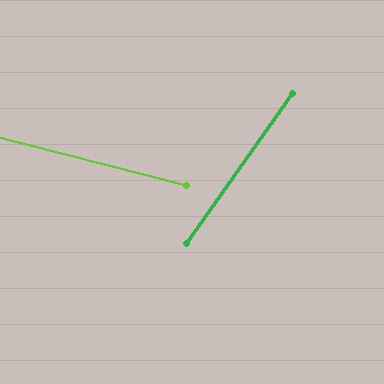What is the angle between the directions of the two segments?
Approximately 69 degrees.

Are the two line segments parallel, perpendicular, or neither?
Neither parallel nor perpendicular — they differ by about 69°.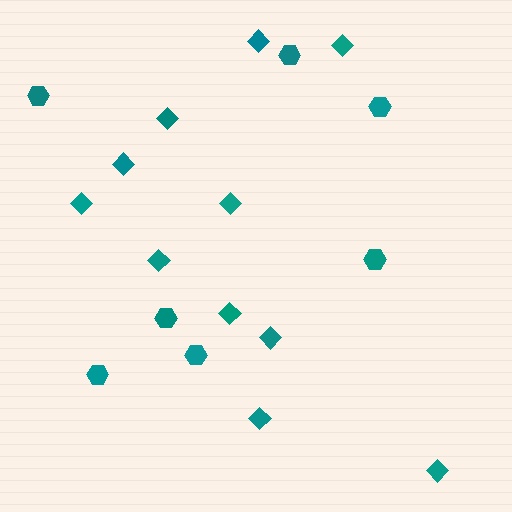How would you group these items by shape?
There are 2 groups: one group of hexagons (7) and one group of diamonds (11).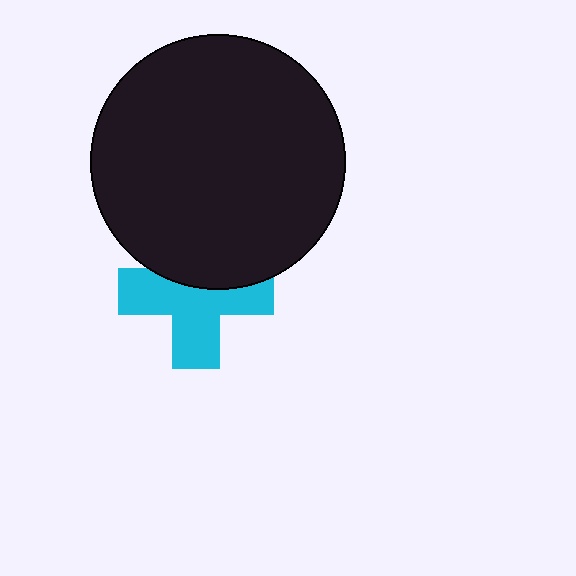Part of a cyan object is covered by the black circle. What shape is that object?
It is a cross.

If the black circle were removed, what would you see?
You would see the complete cyan cross.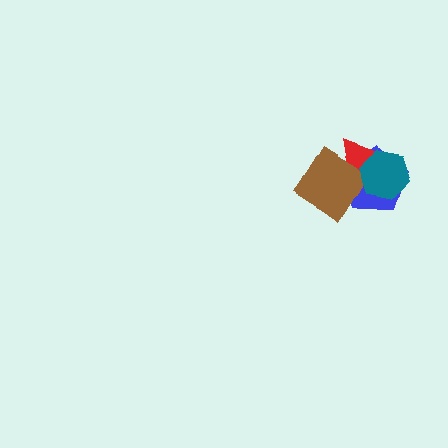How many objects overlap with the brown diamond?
3 objects overlap with the brown diamond.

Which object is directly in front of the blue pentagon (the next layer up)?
The red triangle is directly in front of the blue pentagon.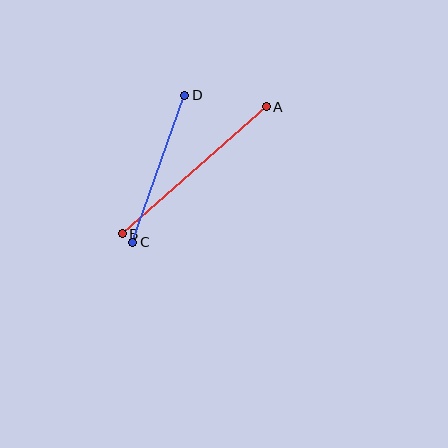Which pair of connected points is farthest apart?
Points A and B are farthest apart.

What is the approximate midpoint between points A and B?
The midpoint is at approximately (194, 170) pixels.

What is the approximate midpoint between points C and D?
The midpoint is at approximately (159, 169) pixels.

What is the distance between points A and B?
The distance is approximately 192 pixels.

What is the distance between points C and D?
The distance is approximately 156 pixels.